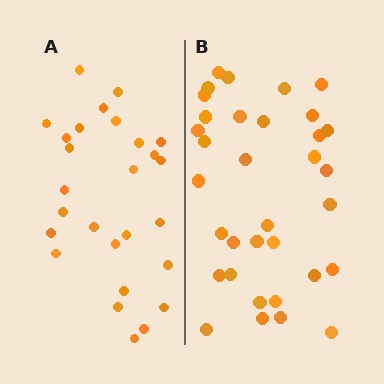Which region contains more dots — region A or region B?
Region B (the right region) has more dots.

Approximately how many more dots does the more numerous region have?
Region B has roughly 8 or so more dots than region A.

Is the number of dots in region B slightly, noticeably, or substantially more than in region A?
Region B has noticeably more, but not dramatically so. The ratio is roughly 1.3 to 1.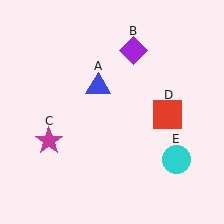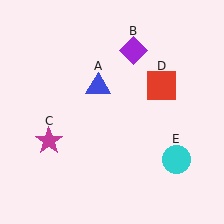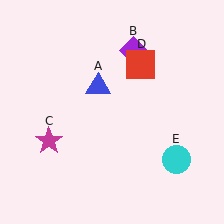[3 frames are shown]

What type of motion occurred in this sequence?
The red square (object D) rotated counterclockwise around the center of the scene.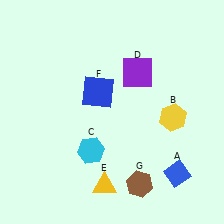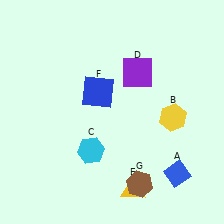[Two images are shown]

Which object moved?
The yellow triangle (E) moved right.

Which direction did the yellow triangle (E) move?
The yellow triangle (E) moved right.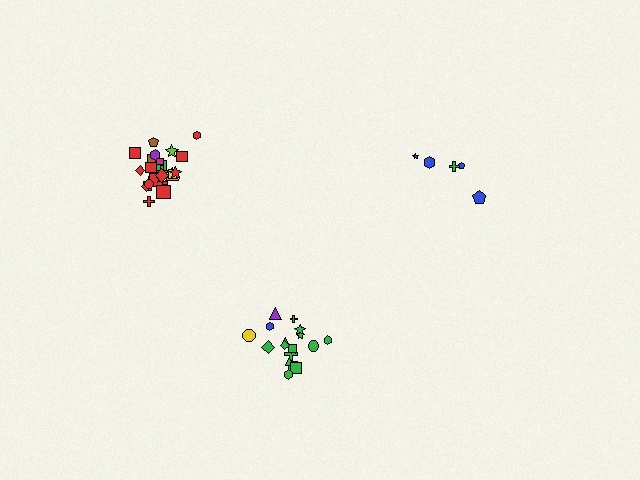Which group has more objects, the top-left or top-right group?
The top-left group.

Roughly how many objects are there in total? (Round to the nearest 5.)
Roughly 50 objects in total.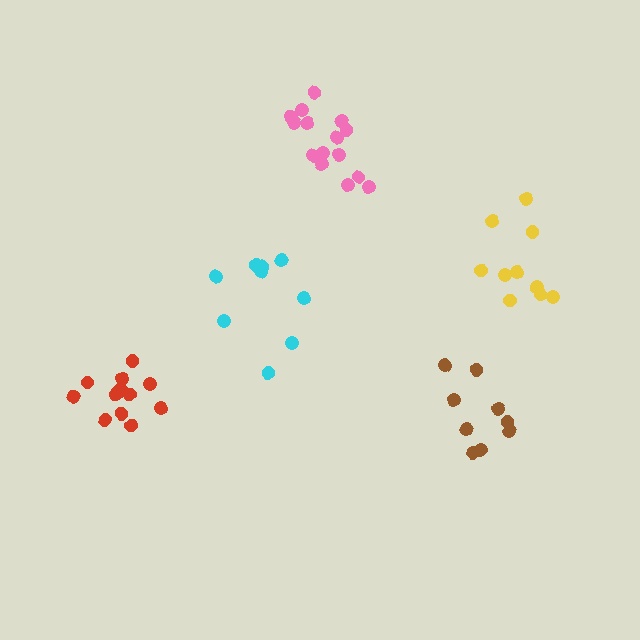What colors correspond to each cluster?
The clusters are colored: red, brown, yellow, cyan, pink.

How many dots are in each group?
Group 1: 13 dots, Group 2: 9 dots, Group 3: 10 dots, Group 4: 9 dots, Group 5: 15 dots (56 total).